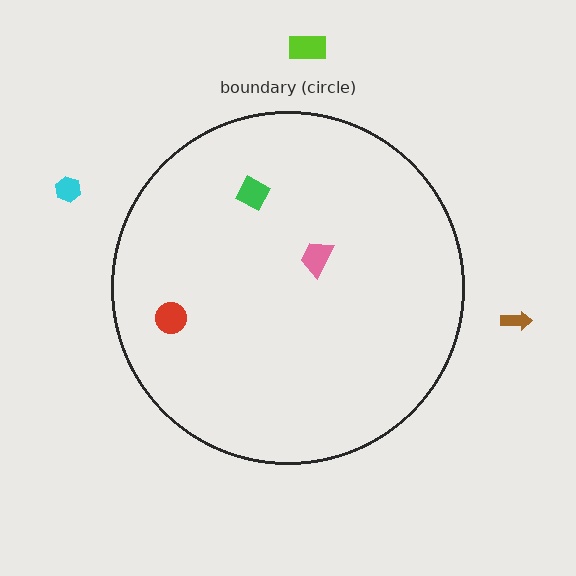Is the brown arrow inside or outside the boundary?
Outside.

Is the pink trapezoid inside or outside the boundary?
Inside.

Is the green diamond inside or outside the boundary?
Inside.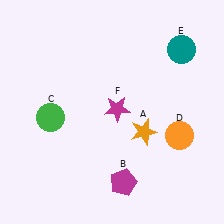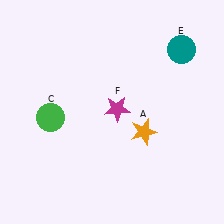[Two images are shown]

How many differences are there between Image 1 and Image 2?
There are 2 differences between the two images.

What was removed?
The orange circle (D), the magenta pentagon (B) were removed in Image 2.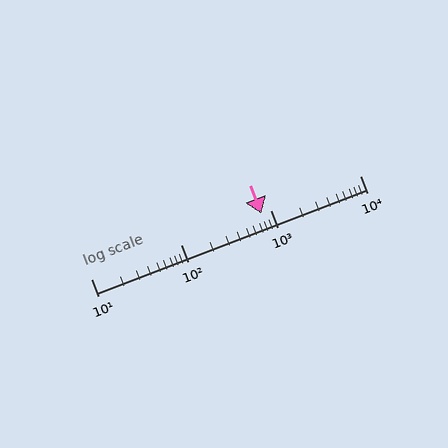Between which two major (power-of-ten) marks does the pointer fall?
The pointer is between 100 and 1000.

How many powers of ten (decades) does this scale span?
The scale spans 3 decades, from 10 to 10000.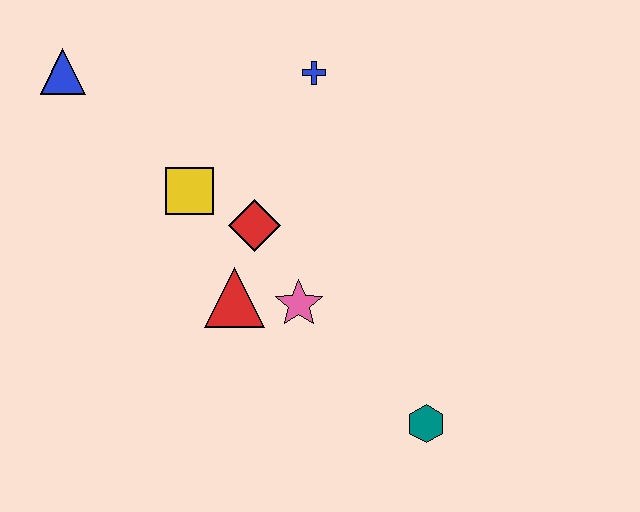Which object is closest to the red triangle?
The pink star is closest to the red triangle.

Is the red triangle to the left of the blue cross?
Yes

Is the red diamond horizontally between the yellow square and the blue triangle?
No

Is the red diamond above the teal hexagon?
Yes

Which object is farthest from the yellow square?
The teal hexagon is farthest from the yellow square.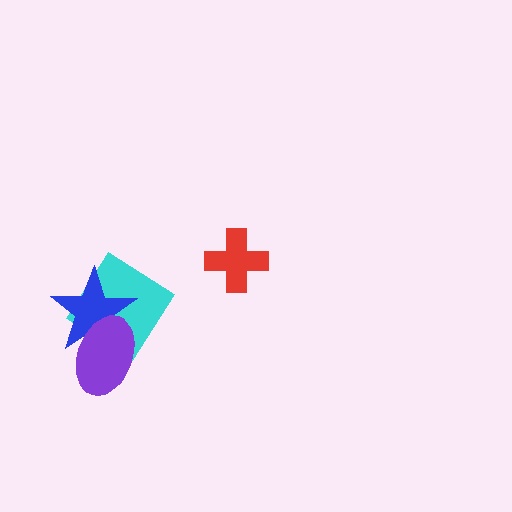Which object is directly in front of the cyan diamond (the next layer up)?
The blue star is directly in front of the cyan diamond.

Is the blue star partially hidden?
Yes, it is partially covered by another shape.